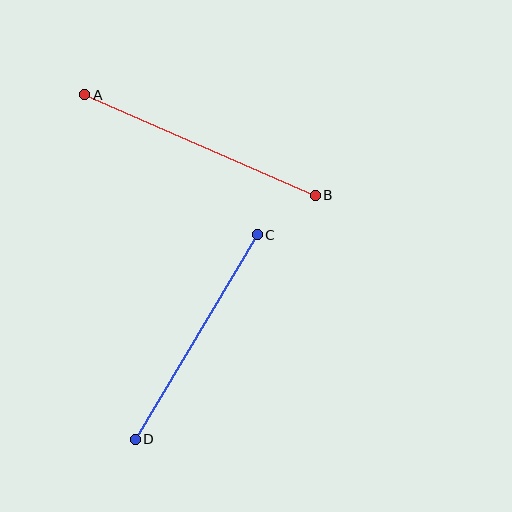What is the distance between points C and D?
The distance is approximately 238 pixels.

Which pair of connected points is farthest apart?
Points A and B are farthest apart.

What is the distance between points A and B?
The distance is approximately 252 pixels.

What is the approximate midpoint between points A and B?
The midpoint is at approximately (200, 145) pixels.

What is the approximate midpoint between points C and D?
The midpoint is at approximately (196, 337) pixels.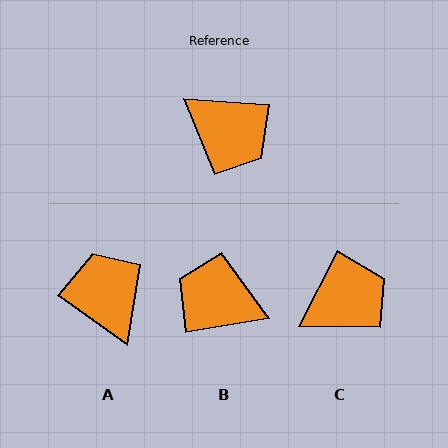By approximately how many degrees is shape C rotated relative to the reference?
Approximately 68 degrees counter-clockwise.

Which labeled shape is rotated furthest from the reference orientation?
B, about 166 degrees away.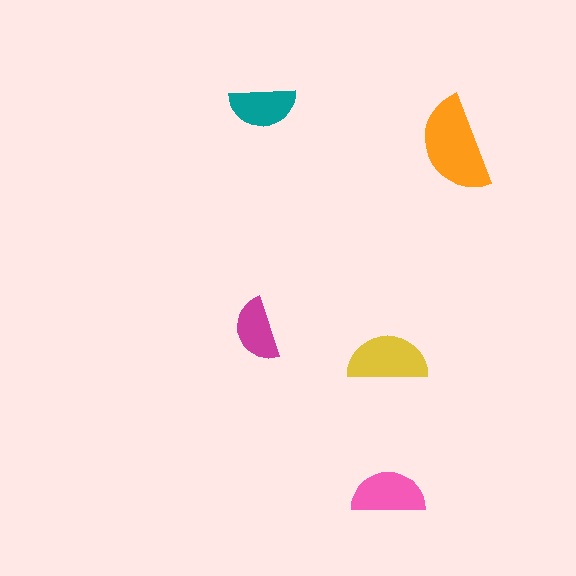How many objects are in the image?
There are 5 objects in the image.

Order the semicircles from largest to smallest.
the orange one, the yellow one, the pink one, the teal one, the magenta one.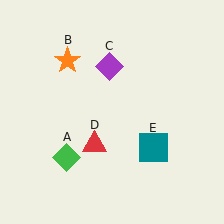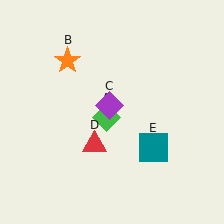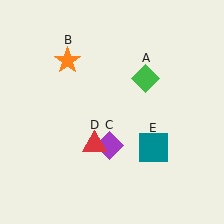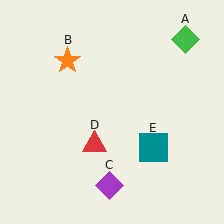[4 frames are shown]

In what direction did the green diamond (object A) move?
The green diamond (object A) moved up and to the right.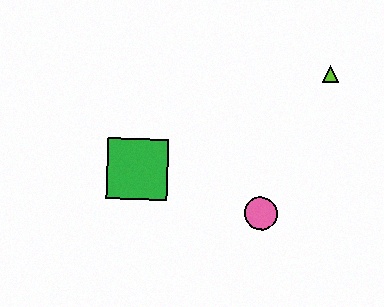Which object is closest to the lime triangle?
The pink circle is closest to the lime triangle.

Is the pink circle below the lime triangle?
Yes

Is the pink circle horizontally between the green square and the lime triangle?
Yes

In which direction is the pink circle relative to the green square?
The pink circle is to the right of the green square.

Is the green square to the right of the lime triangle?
No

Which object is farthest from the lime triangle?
The green square is farthest from the lime triangle.